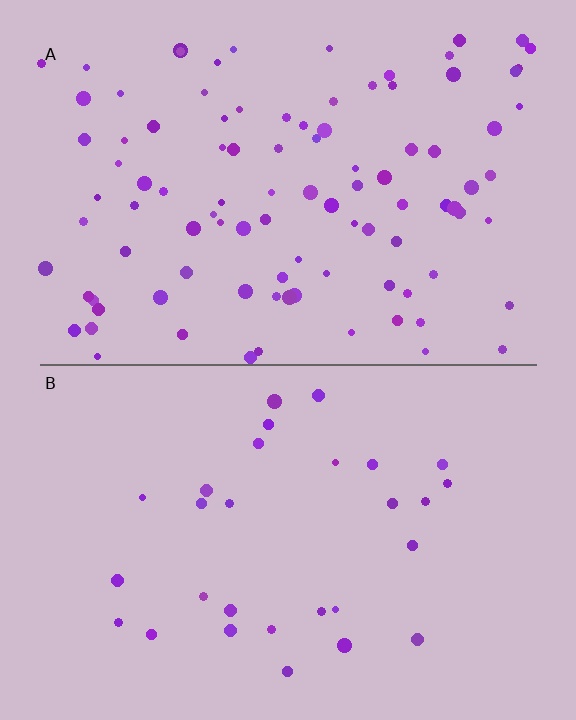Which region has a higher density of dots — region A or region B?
A (the top).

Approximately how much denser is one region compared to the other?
Approximately 3.4× — region A over region B.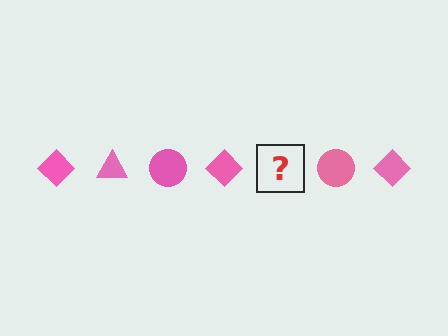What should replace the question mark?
The question mark should be replaced with a pink triangle.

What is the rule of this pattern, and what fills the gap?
The rule is that the pattern cycles through diamond, triangle, circle shapes in pink. The gap should be filled with a pink triangle.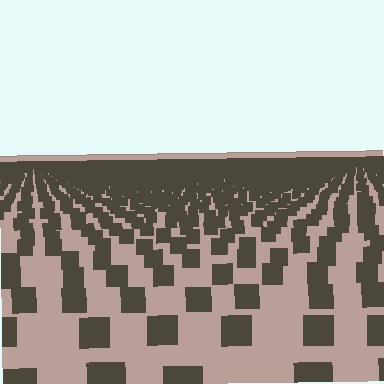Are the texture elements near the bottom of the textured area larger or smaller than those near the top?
Larger. Near the bottom, elements are closer to the viewer and appear at a bigger on-screen size.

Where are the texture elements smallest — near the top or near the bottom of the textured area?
Near the top.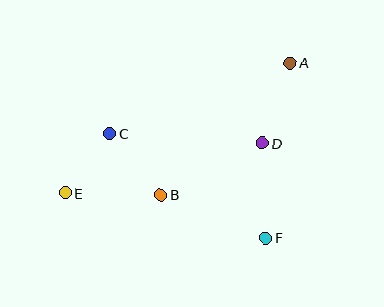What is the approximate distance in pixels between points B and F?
The distance between B and F is approximately 114 pixels.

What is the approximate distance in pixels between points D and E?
The distance between D and E is approximately 203 pixels.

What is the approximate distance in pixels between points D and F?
The distance between D and F is approximately 95 pixels.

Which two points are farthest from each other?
Points A and E are farthest from each other.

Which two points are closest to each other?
Points C and E are closest to each other.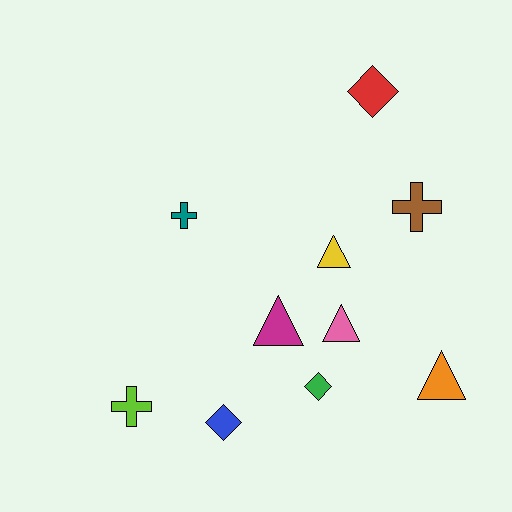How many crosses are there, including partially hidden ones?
There are 3 crosses.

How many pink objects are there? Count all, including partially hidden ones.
There is 1 pink object.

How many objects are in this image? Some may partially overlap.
There are 10 objects.